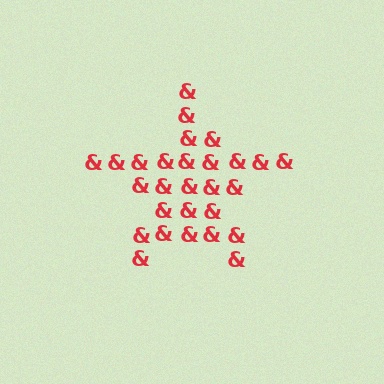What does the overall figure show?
The overall figure shows a star.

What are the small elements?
The small elements are ampersands.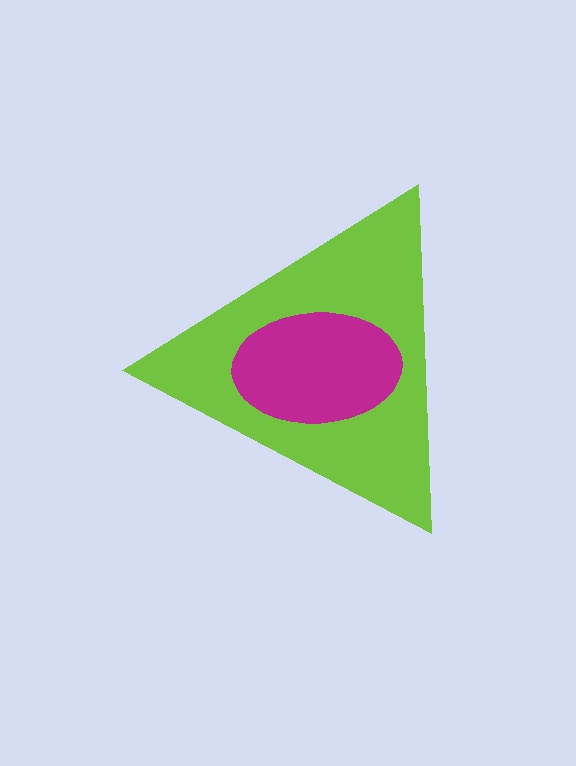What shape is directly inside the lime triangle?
The magenta ellipse.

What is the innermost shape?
The magenta ellipse.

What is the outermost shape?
The lime triangle.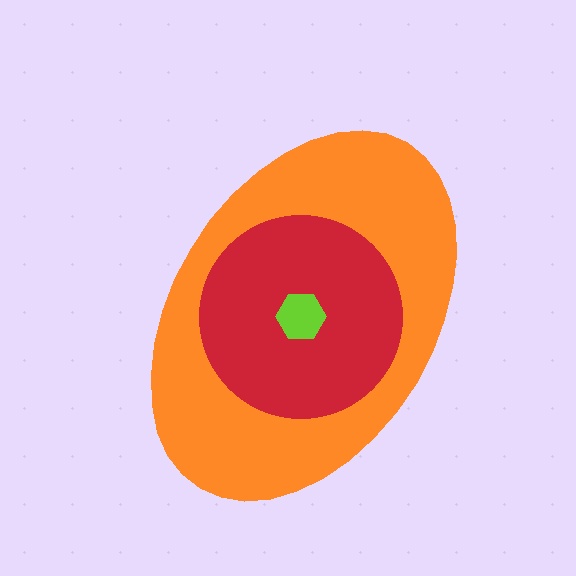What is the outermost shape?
The orange ellipse.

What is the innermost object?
The lime hexagon.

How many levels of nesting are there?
3.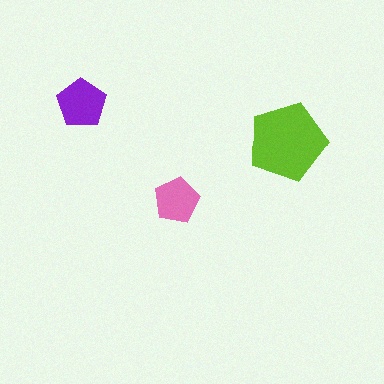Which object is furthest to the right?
The lime pentagon is rightmost.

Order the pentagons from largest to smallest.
the lime one, the purple one, the pink one.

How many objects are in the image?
There are 3 objects in the image.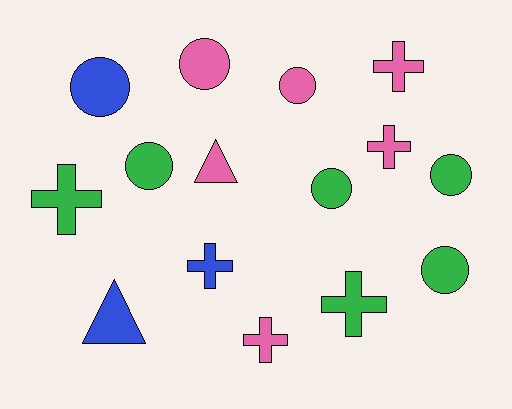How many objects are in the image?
There are 15 objects.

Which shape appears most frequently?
Circle, with 7 objects.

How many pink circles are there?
There are 2 pink circles.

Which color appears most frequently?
Green, with 6 objects.